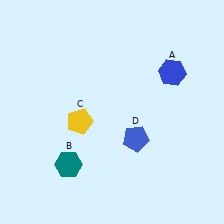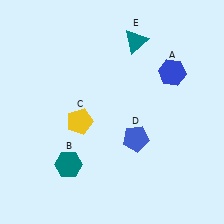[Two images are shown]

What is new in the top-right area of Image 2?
A teal triangle (E) was added in the top-right area of Image 2.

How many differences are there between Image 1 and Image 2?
There is 1 difference between the two images.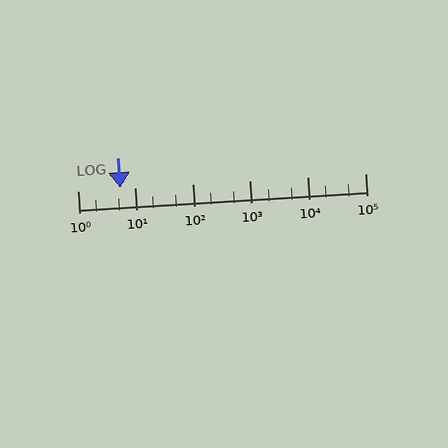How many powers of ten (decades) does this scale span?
The scale spans 5 decades, from 1 to 100000.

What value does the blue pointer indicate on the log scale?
The pointer indicates approximately 5.5.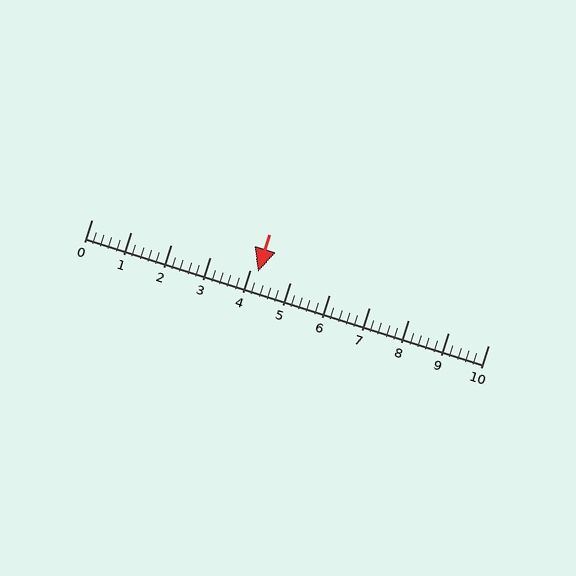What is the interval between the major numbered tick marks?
The major tick marks are spaced 1 units apart.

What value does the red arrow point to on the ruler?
The red arrow points to approximately 4.2.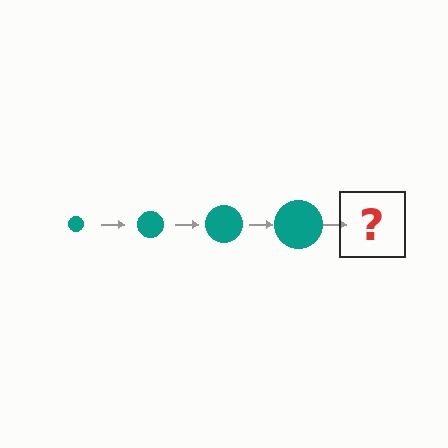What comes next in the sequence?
The next element should be a teal circle, larger than the previous one.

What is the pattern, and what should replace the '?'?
The pattern is that the circle gets progressively larger each step. The '?' should be a teal circle, larger than the previous one.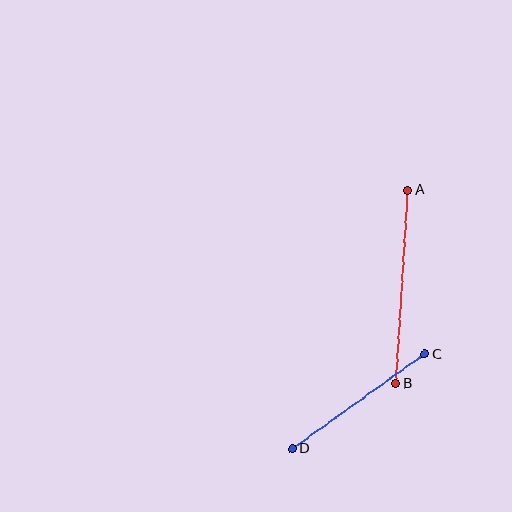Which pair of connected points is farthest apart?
Points A and B are farthest apart.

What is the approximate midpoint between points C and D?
The midpoint is at approximately (359, 401) pixels.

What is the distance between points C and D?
The distance is approximately 163 pixels.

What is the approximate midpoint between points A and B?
The midpoint is at approximately (402, 287) pixels.